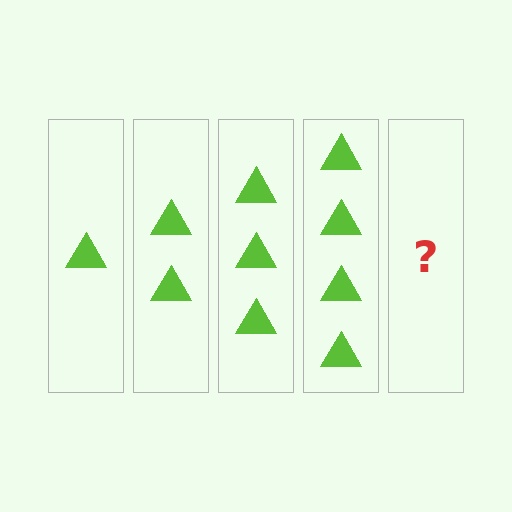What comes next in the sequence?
The next element should be 5 triangles.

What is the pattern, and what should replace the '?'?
The pattern is that each step adds one more triangle. The '?' should be 5 triangles.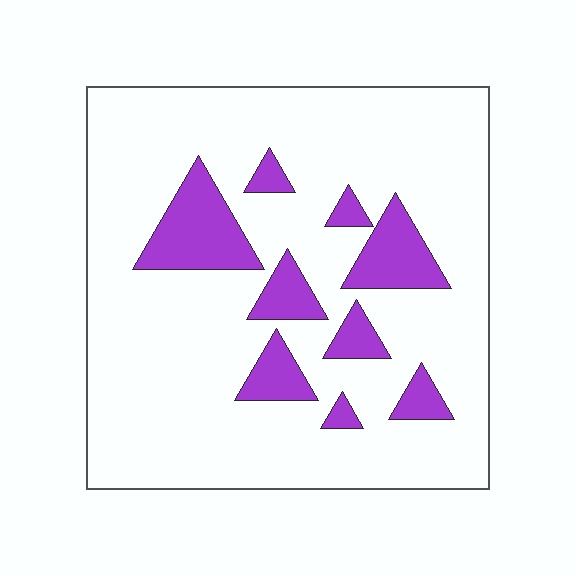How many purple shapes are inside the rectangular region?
9.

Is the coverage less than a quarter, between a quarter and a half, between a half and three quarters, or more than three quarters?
Less than a quarter.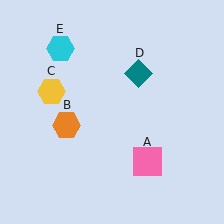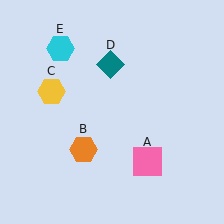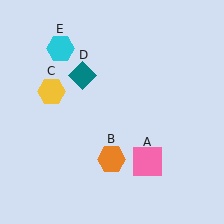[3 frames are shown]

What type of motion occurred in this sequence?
The orange hexagon (object B), teal diamond (object D) rotated counterclockwise around the center of the scene.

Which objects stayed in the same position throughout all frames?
Pink square (object A) and yellow hexagon (object C) and cyan hexagon (object E) remained stationary.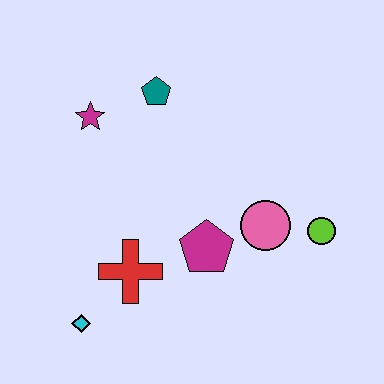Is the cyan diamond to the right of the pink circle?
No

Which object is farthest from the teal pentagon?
The cyan diamond is farthest from the teal pentagon.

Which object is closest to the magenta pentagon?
The pink circle is closest to the magenta pentagon.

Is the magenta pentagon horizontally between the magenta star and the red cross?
No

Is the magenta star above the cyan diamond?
Yes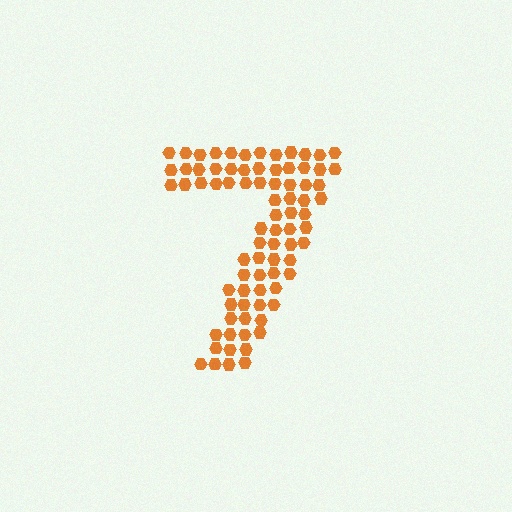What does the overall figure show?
The overall figure shows the digit 7.